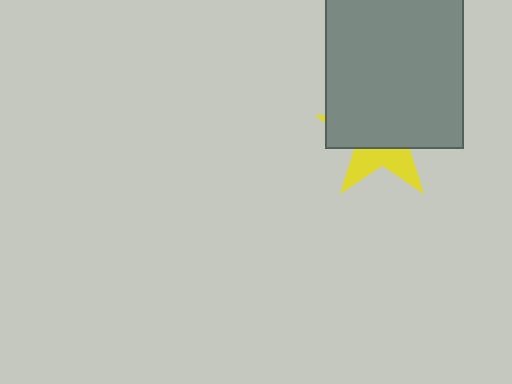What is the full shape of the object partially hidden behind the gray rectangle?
The partially hidden object is a yellow star.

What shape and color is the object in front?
The object in front is a gray rectangle.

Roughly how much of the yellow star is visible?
A small part of it is visible (roughly 34%).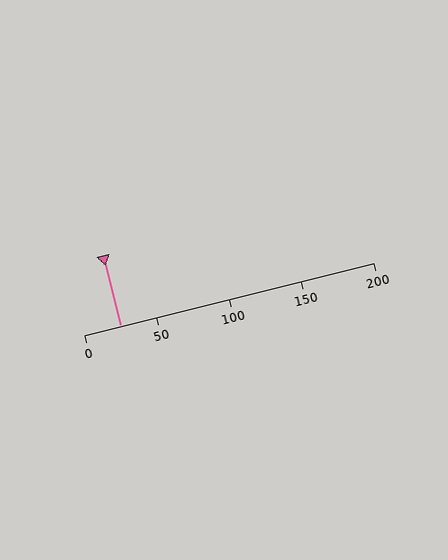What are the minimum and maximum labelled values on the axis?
The axis runs from 0 to 200.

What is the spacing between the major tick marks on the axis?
The major ticks are spaced 50 apart.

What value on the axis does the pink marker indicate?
The marker indicates approximately 25.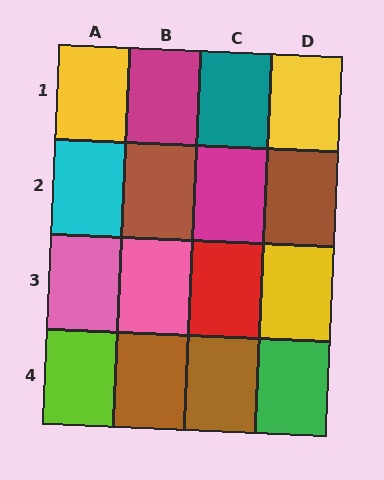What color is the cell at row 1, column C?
Teal.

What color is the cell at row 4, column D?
Green.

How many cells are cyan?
1 cell is cyan.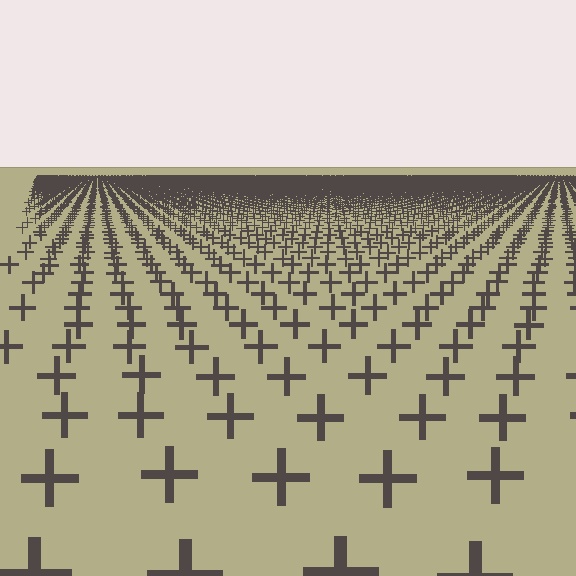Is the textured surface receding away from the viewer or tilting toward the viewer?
The surface is receding away from the viewer. Texture elements get smaller and denser toward the top.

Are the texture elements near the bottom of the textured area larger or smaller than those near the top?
Larger. Near the bottom, elements are closer to the viewer and appear at a bigger on-screen size.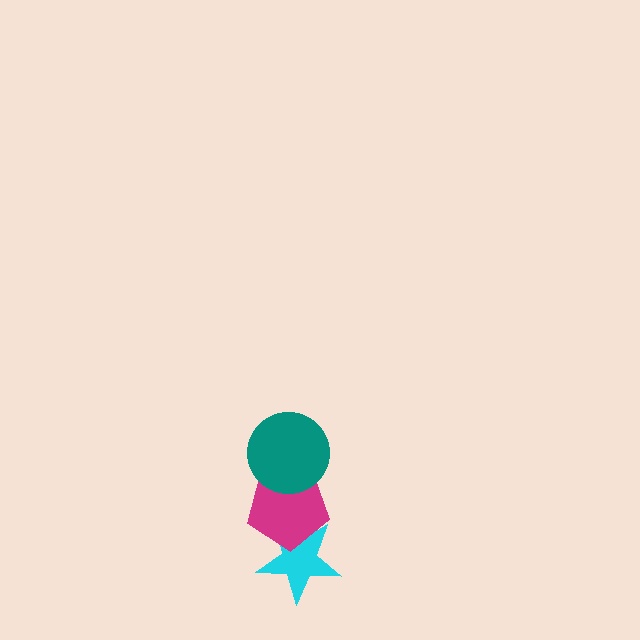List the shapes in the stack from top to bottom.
From top to bottom: the teal circle, the magenta pentagon, the cyan star.